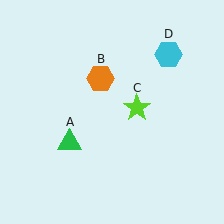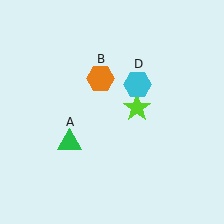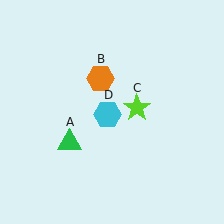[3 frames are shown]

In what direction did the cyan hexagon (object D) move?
The cyan hexagon (object D) moved down and to the left.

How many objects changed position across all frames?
1 object changed position: cyan hexagon (object D).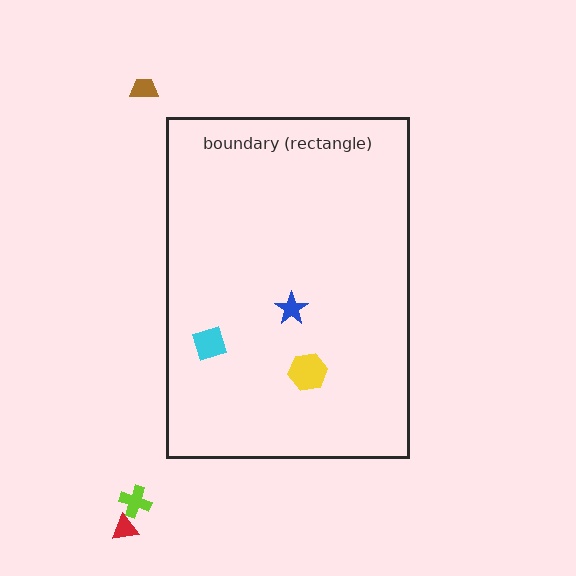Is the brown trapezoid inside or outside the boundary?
Outside.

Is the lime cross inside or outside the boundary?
Outside.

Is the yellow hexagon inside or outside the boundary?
Inside.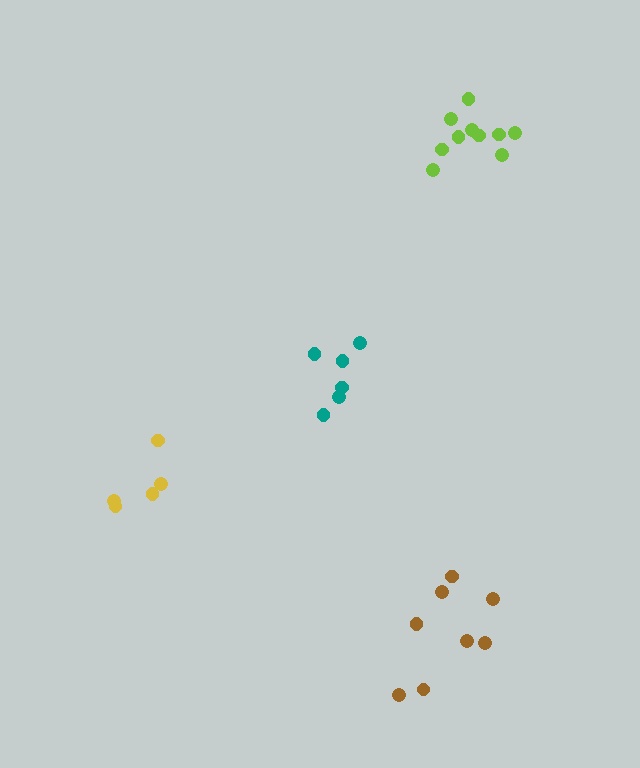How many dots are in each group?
Group 1: 8 dots, Group 2: 10 dots, Group 3: 6 dots, Group 4: 5 dots (29 total).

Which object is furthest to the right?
The lime cluster is rightmost.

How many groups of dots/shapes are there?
There are 4 groups.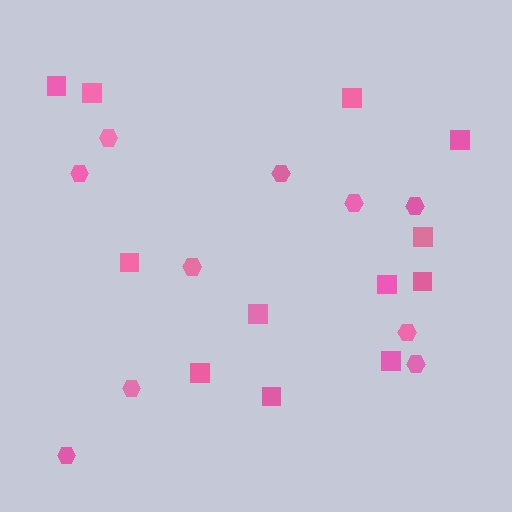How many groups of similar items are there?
There are 2 groups: one group of squares (12) and one group of hexagons (10).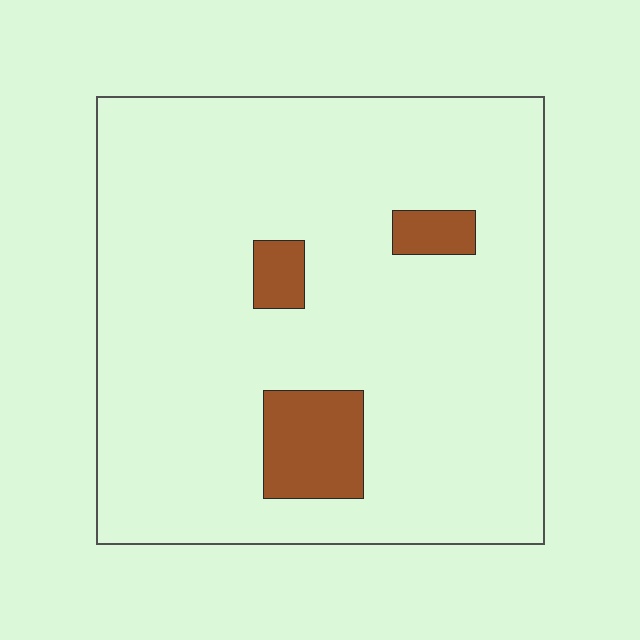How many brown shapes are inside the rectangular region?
3.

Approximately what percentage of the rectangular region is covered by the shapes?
Approximately 10%.